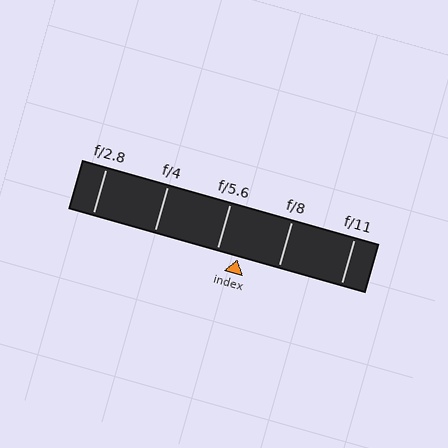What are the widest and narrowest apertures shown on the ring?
The widest aperture shown is f/2.8 and the narrowest is f/11.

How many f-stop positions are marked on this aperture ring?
There are 5 f-stop positions marked.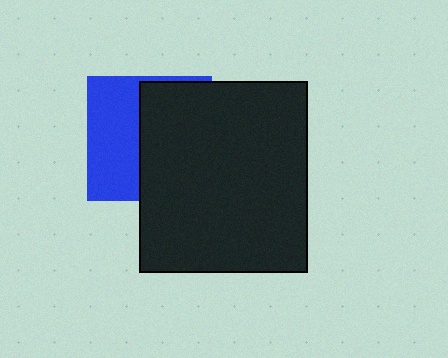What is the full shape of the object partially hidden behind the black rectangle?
The partially hidden object is a blue square.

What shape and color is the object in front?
The object in front is a black rectangle.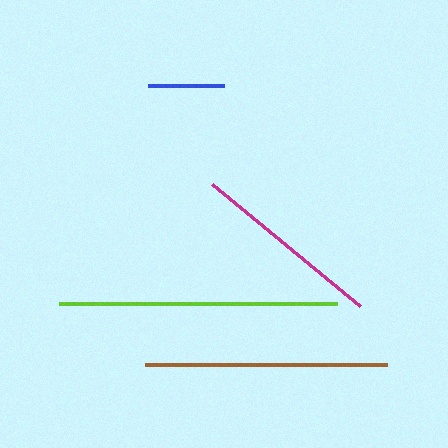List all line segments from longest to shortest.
From longest to shortest: lime, brown, magenta, blue.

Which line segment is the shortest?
The blue line is the shortest at approximately 77 pixels.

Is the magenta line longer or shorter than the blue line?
The magenta line is longer than the blue line.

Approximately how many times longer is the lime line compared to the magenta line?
The lime line is approximately 1.4 times the length of the magenta line.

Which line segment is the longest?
The lime line is the longest at approximately 278 pixels.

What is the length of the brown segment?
The brown segment is approximately 242 pixels long.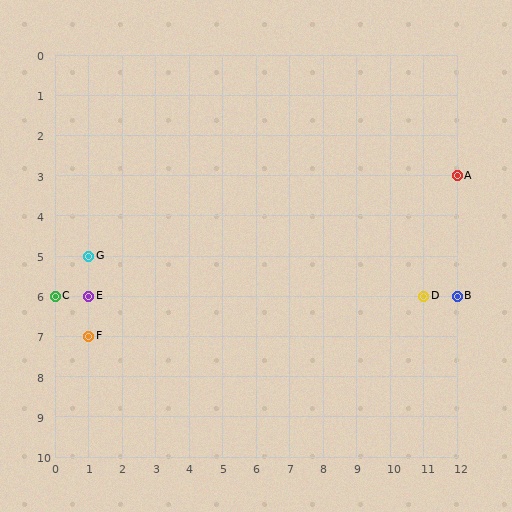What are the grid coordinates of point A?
Point A is at grid coordinates (12, 3).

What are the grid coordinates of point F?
Point F is at grid coordinates (1, 7).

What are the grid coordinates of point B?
Point B is at grid coordinates (12, 6).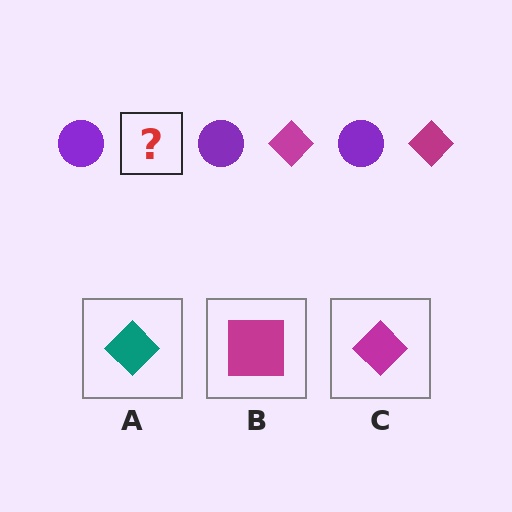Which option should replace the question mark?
Option C.